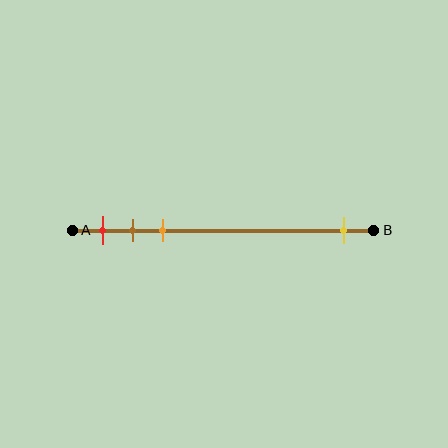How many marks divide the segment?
There are 4 marks dividing the segment.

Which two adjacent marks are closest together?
The brown and orange marks are the closest adjacent pair.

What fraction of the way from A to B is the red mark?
The red mark is approximately 10% (0.1) of the way from A to B.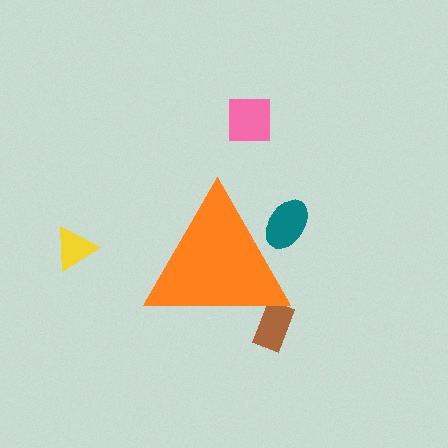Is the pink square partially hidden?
No, the pink square is fully visible.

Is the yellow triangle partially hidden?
No, the yellow triangle is fully visible.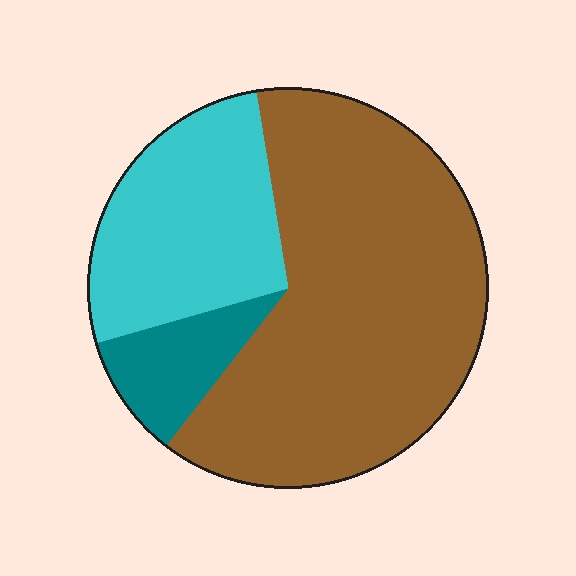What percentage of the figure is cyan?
Cyan takes up between a quarter and a half of the figure.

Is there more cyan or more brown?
Brown.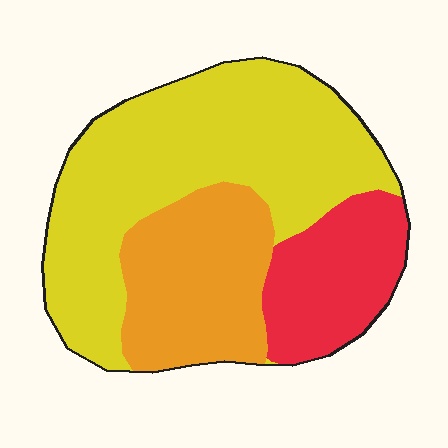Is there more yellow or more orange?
Yellow.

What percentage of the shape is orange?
Orange takes up about one quarter (1/4) of the shape.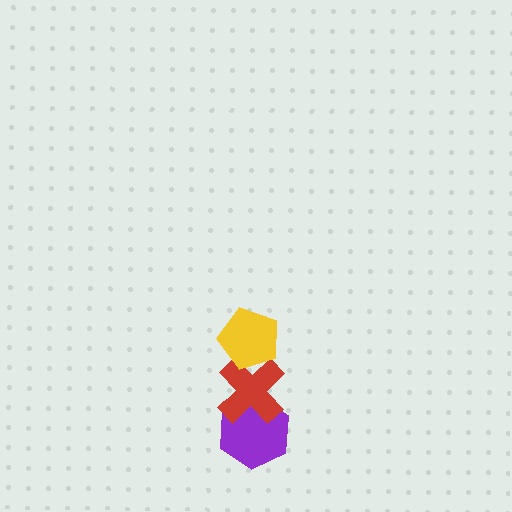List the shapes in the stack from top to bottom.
From top to bottom: the yellow pentagon, the red cross, the purple hexagon.